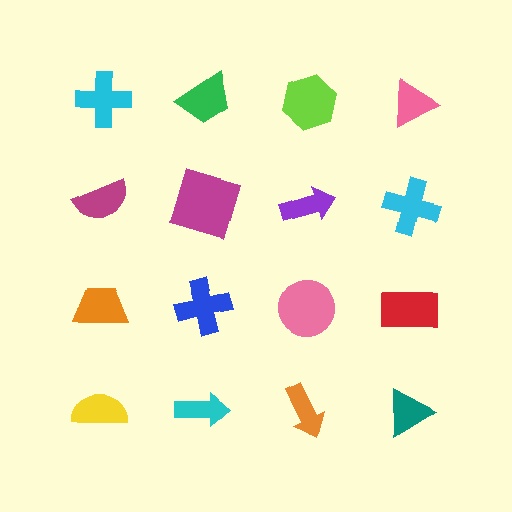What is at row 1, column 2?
A green trapezoid.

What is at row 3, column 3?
A pink circle.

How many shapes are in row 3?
4 shapes.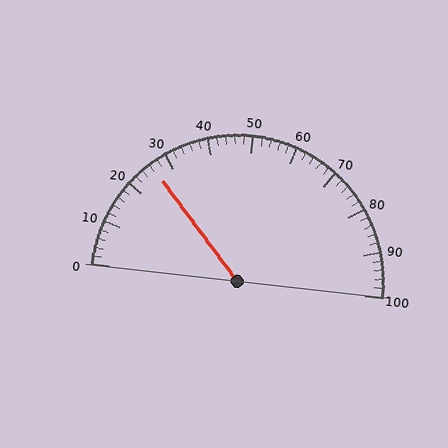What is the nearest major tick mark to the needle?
The nearest major tick mark is 30.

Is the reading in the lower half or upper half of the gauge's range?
The reading is in the lower half of the range (0 to 100).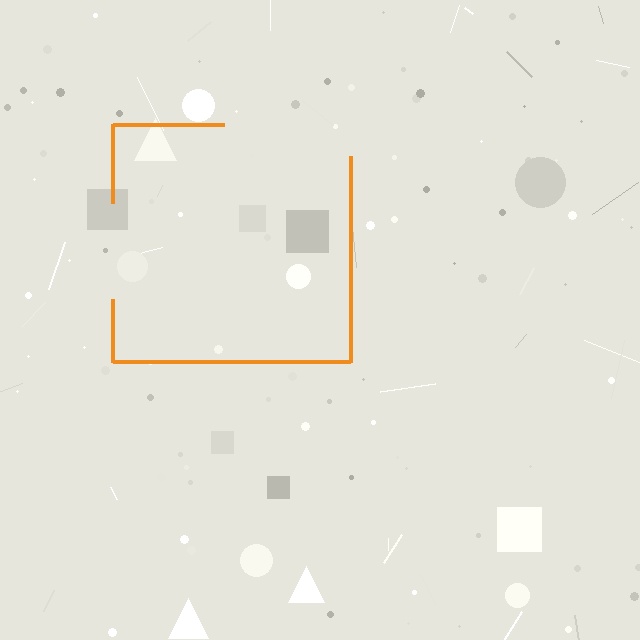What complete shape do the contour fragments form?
The contour fragments form a square.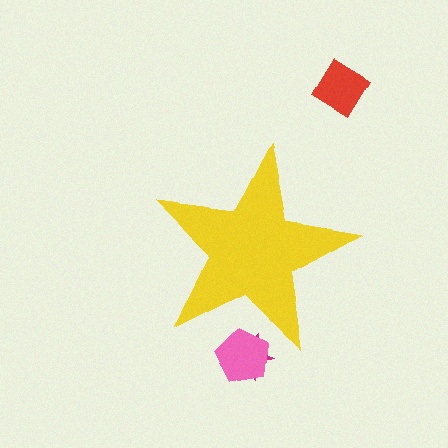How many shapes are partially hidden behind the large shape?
2 shapes are partially hidden.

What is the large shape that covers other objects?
A yellow star.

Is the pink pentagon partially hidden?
Yes, the pink pentagon is partially hidden behind the yellow star.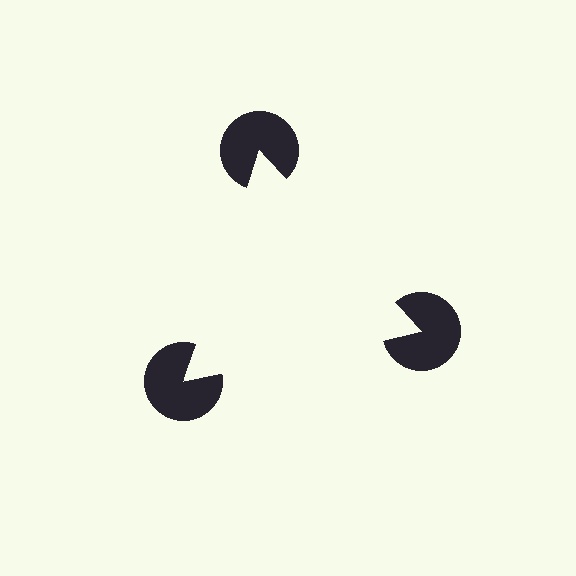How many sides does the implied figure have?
3 sides.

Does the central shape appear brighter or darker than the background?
It typically appears slightly brighter than the background, even though no actual brightness change is drawn.